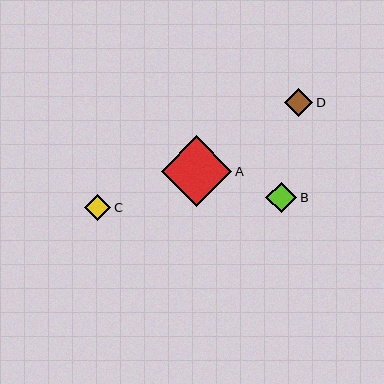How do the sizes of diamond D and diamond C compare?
Diamond D and diamond C are approximately the same size.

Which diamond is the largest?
Diamond A is the largest with a size of approximately 71 pixels.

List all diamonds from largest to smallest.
From largest to smallest: A, B, D, C.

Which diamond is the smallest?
Diamond C is the smallest with a size of approximately 26 pixels.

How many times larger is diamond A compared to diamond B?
Diamond A is approximately 2.3 times the size of diamond B.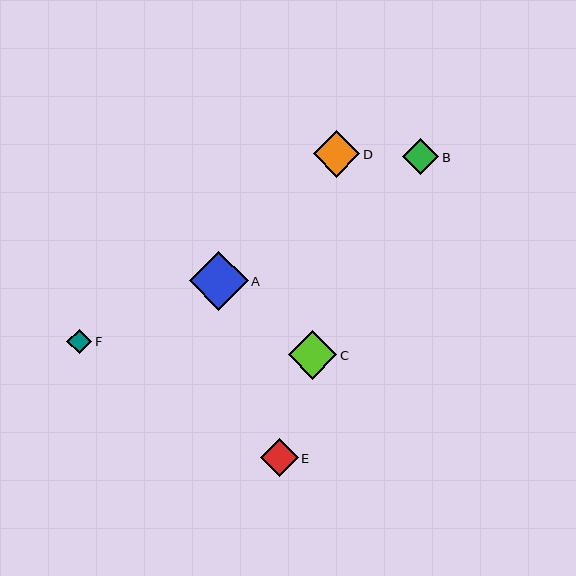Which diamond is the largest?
Diamond A is the largest with a size of approximately 58 pixels.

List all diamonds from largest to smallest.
From largest to smallest: A, C, D, E, B, F.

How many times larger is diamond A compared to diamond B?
Diamond A is approximately 1.6 times the size of diamond B.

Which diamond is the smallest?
Diamond F is the smallest with a size of approximately 25 pixels.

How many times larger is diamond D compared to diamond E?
Diamond D is approximately 1.2 times the size of diamond E.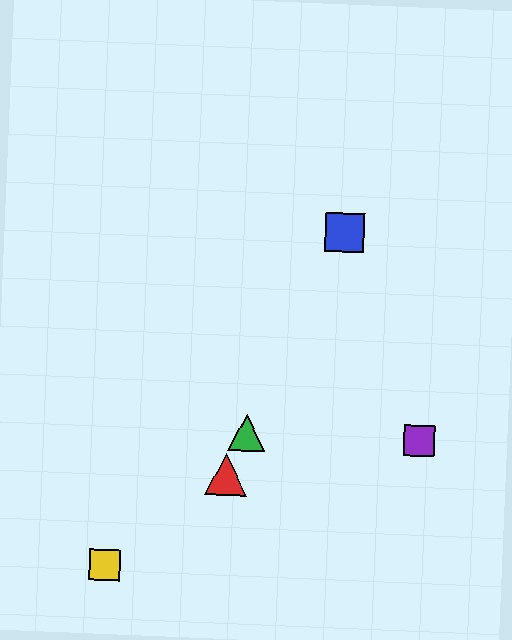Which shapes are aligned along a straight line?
The red triangle, the blue square, the green triangle are aligned along a straight line.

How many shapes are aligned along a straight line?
3 shapes (the red triangle, the blue square, the green triangle) are aligned along a straight line.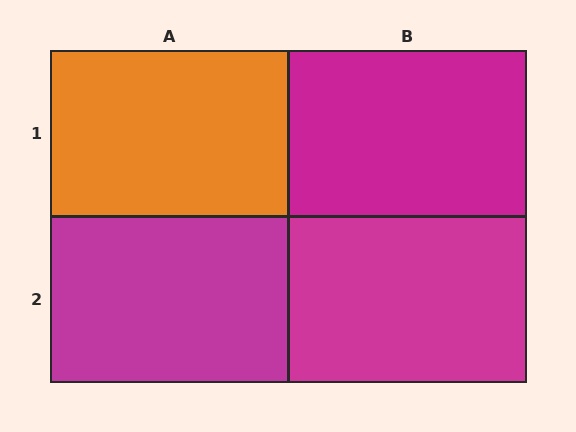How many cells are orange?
1 cell is orange.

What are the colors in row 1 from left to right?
Orange, magenta.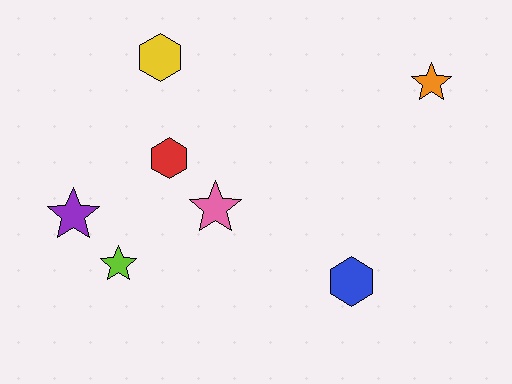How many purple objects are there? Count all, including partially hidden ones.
There is 1 purple object.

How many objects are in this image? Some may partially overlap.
There are 7 objects.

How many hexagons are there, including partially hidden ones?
There are 3 hexagons.